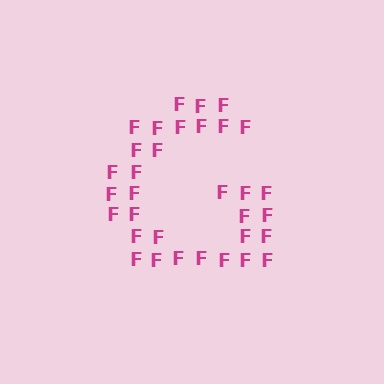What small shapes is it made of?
It is made of small letter F's.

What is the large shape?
The large shape is the letter G.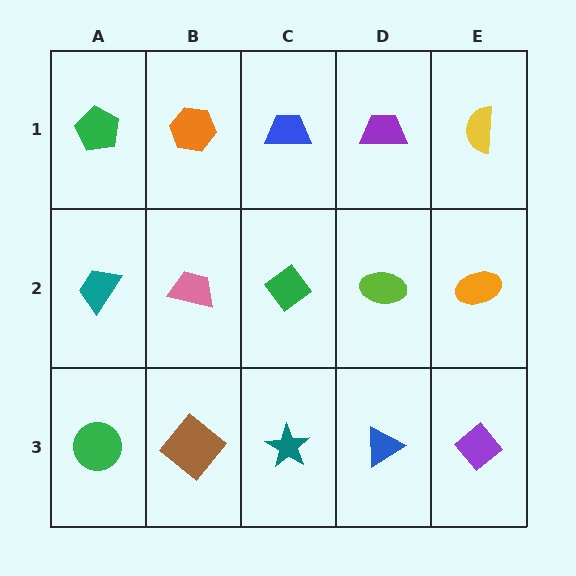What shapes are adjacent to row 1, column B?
A pink trapezoid (row 2, column B), a green pentagon (row 1, column A), a blue trapezoid (row 1, column C).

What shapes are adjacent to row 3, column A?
A teal trapezoid (row 2, column A), a brown diamond (row 3, column B).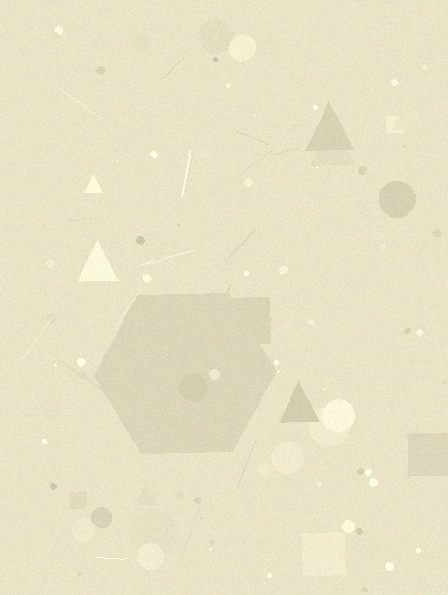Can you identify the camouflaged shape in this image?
The camouflaged shape is a hexagon.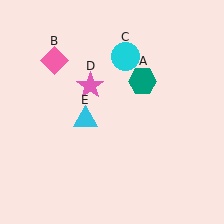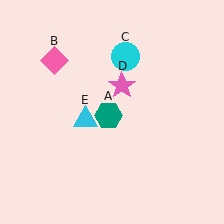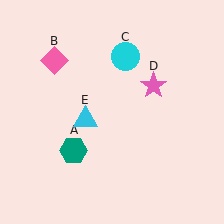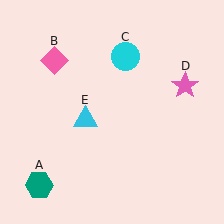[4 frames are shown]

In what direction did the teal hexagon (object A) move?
The teal hexagon (object A) moved down and to the left.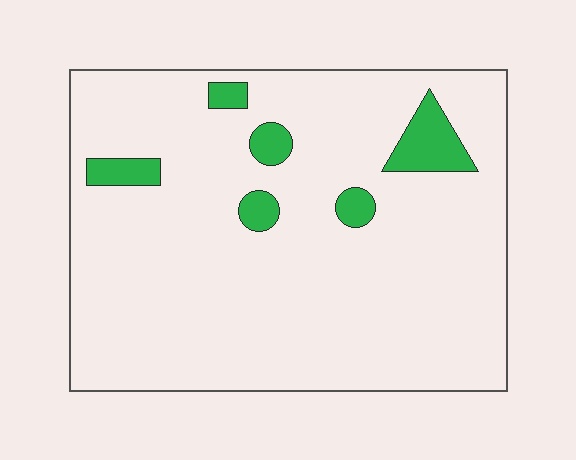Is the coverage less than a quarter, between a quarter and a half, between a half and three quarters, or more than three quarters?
Less than a quarter.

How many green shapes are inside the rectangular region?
6.